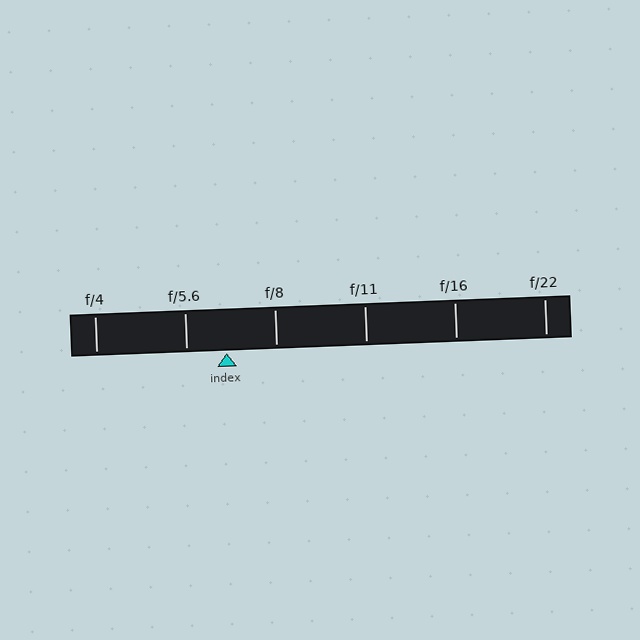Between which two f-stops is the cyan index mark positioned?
The index mark is between f/5.6 and f/8.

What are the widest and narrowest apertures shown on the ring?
The widest aperture shown is f/4 and the narrowest is f/22.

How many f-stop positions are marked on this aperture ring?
There are 6 f-stop positions marked.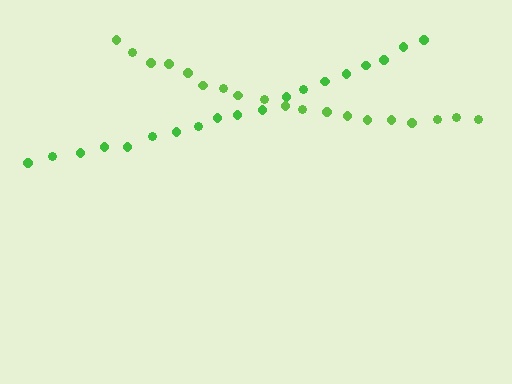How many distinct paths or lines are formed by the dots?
There are 2 distinct paths.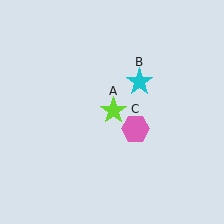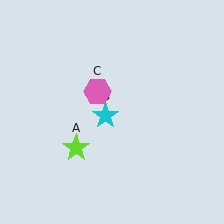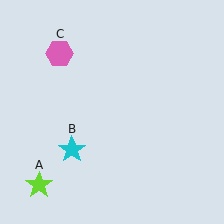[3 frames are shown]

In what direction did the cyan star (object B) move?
The cyan star (object B) moved down and to the left.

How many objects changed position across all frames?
3 objects changed position: lime star (object A), cyan star (object B), pink hexagon (object C).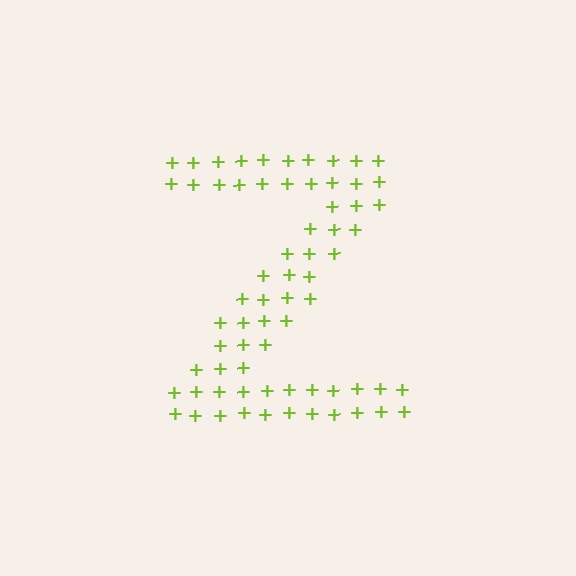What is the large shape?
The large shape is the letter Z.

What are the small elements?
The small elements are plus signs.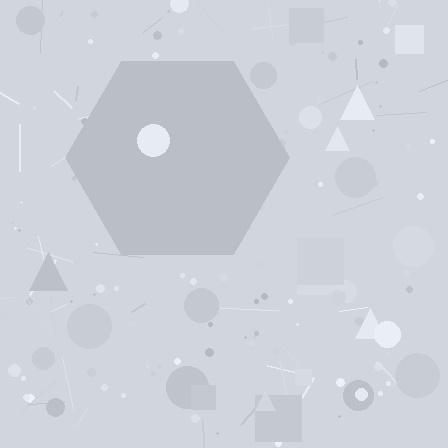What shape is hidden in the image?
A hexagon is hidden in the image.